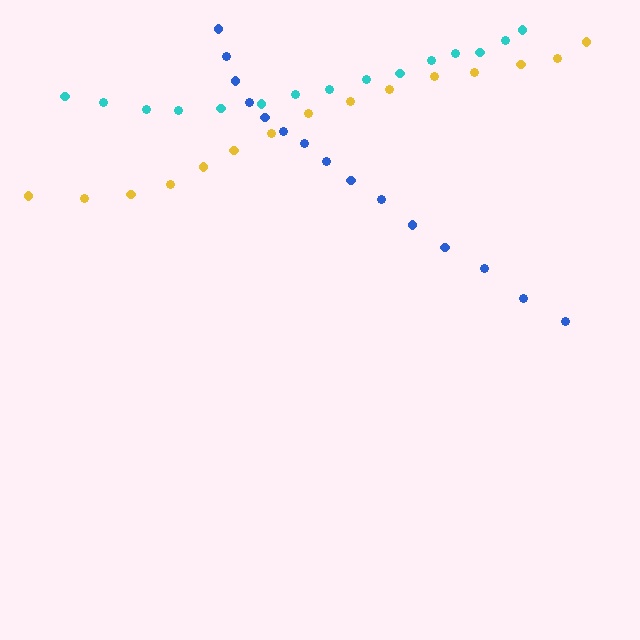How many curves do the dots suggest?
There are 3 distinct paths.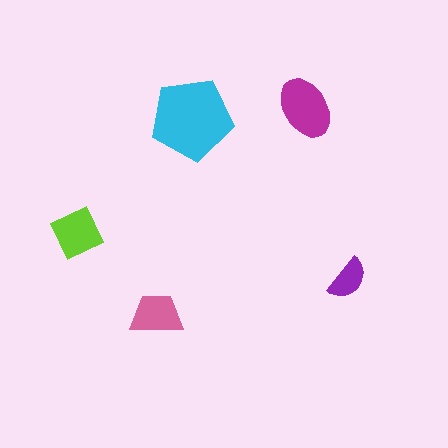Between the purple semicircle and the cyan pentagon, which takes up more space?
The cyan pentagon.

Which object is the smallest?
The purple semicircle.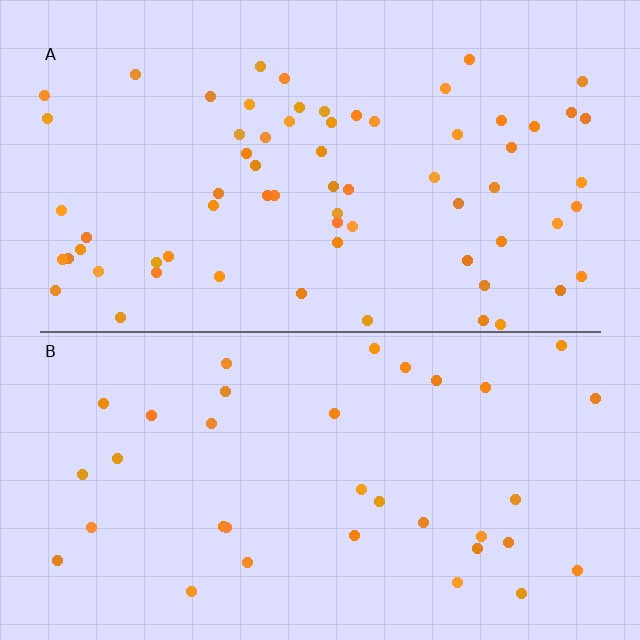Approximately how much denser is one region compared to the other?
Approximately 1.9× — region A over region B.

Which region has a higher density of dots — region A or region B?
A (the top).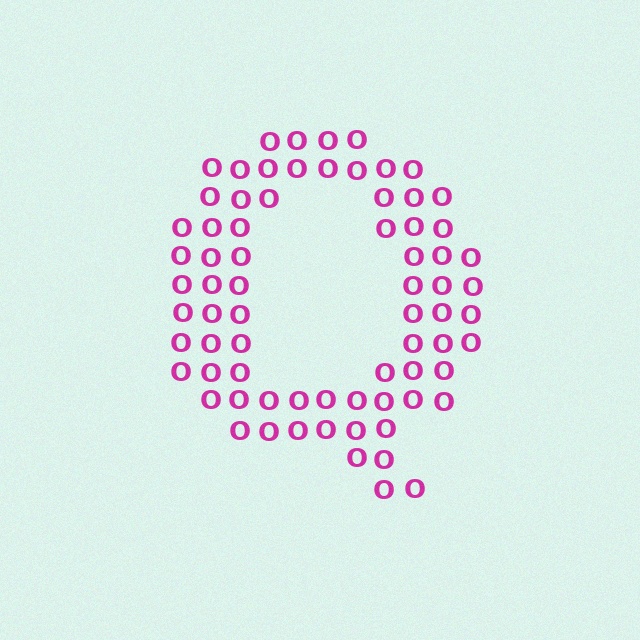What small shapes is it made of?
It is made of small letter O's.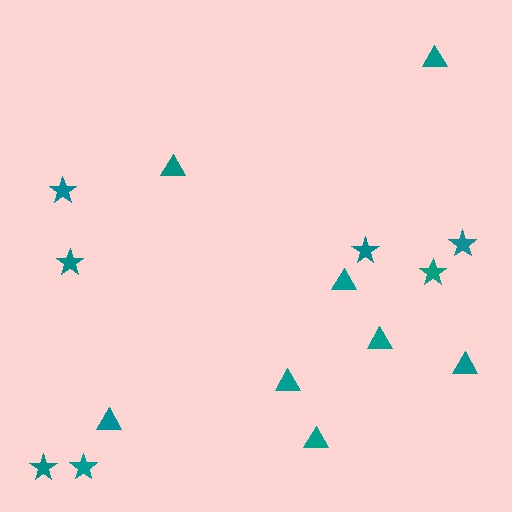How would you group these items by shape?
There are 2 groups: one group of triangles (8) and one group of stars (7).